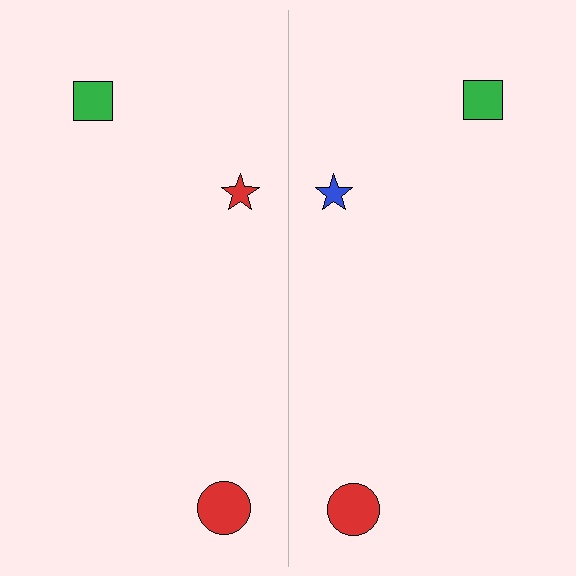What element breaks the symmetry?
The blue star on the right side breaks the symmetry — its mirror counterpart is red.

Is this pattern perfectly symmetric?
No, the pattern is not perfectly symmetric. The blue star on the right side breaks the symmetry — its mirror counterpart is red.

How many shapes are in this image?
There are 6 shapes in this image.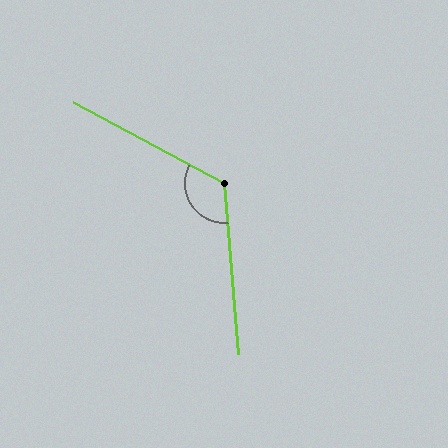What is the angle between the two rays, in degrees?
Approximately 123 degrees.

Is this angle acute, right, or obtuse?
It is obtuse.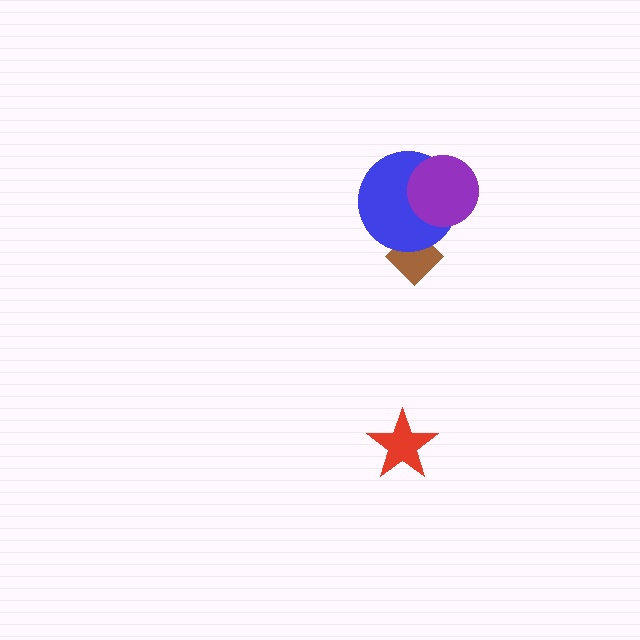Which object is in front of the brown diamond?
The blue circle is in front of the brown diamond.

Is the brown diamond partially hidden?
Yes, it is partially covered by another shape.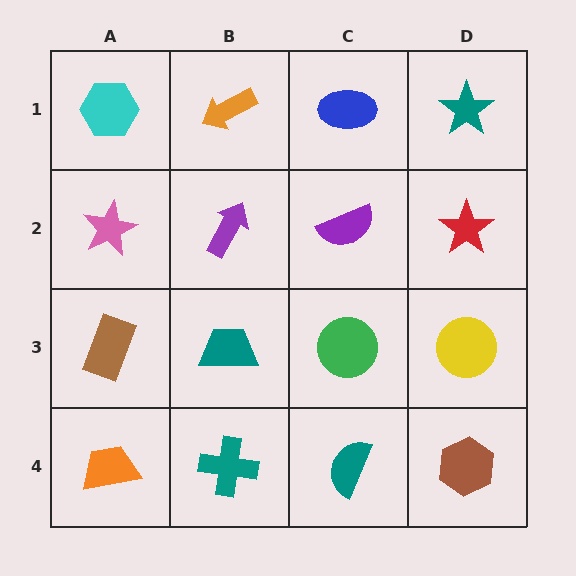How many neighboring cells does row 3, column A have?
3.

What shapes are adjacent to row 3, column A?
A pink star (row 2, column A), an orange trapezoid (row 4, column A), a teal trapezoid (row 3, column B).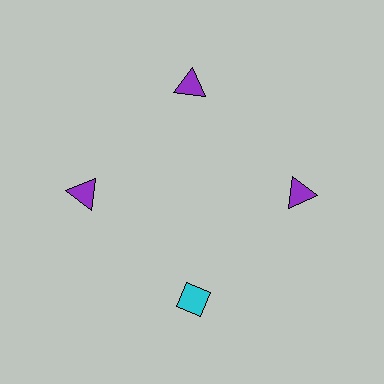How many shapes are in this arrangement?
There are 4 shapes arranged in a ring pattern.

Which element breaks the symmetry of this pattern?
The cyan diamond at roughly the 6 o'clock position breaks the symmetry. All other shapes are purple triangles.